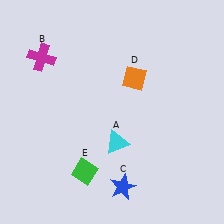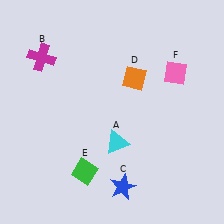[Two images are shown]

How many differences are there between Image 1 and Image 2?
There is 1 difference between the two images.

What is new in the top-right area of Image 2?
A pink diamond (F) was added in the top-right area of Image 2.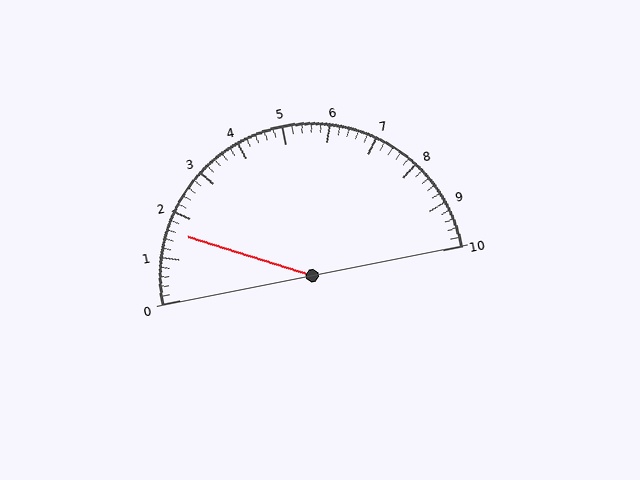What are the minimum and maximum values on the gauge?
The gauge ranges from 0 to 10.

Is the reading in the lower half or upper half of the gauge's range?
The reading is in the lower half of the range (0 to 10).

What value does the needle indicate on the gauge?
The needle indicates approximately 1.6.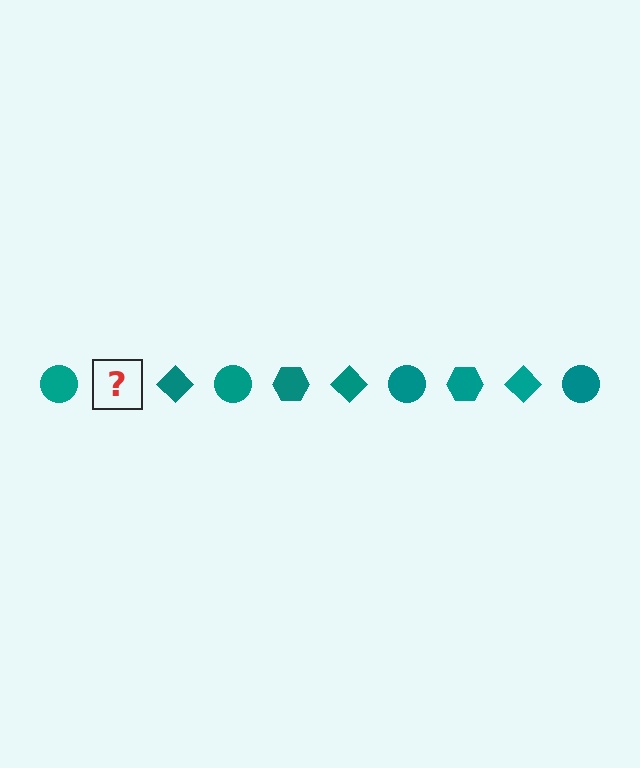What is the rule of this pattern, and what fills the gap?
The rule is that the pattern cycles through circle, hexagon, diamond shapes in teal. The gap should be filled with a teal hexagon.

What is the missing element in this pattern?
The missing element is a teal hexagon.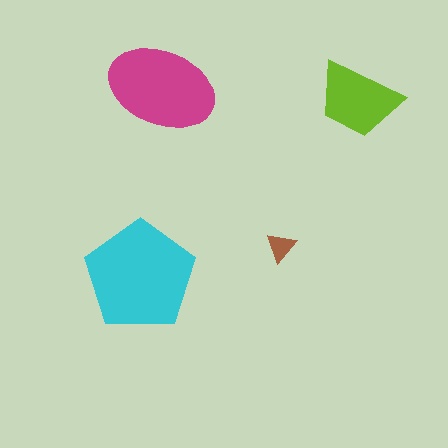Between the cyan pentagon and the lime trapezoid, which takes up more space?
The cyan pentagon.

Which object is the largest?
The cyan pentagon.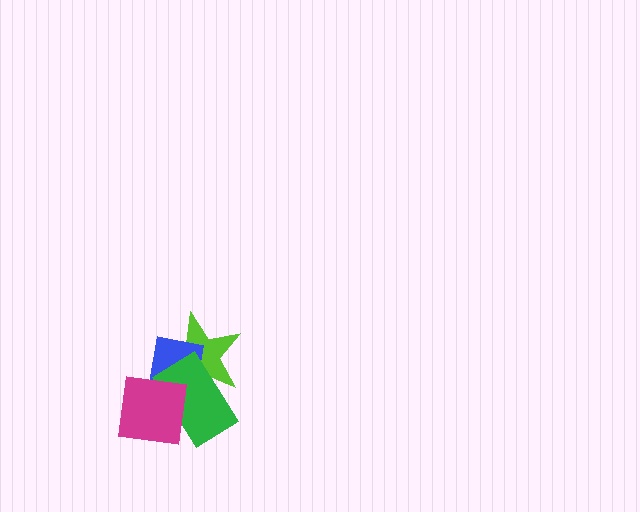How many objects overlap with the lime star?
3 objects overlap with the lime star.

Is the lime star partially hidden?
Yes, it is partially covered by another shape.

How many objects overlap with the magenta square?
3 objects overlap with the magenta square.